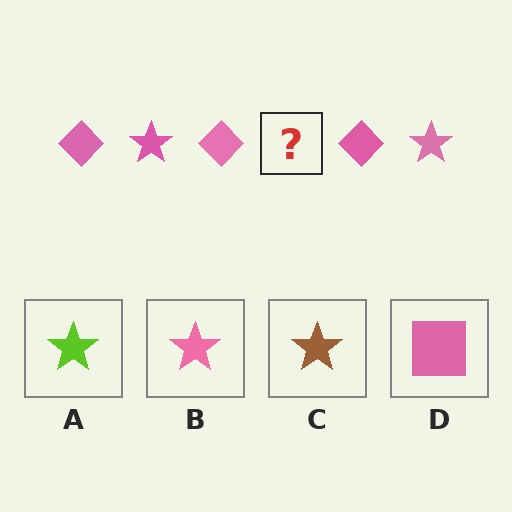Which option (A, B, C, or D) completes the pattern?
B.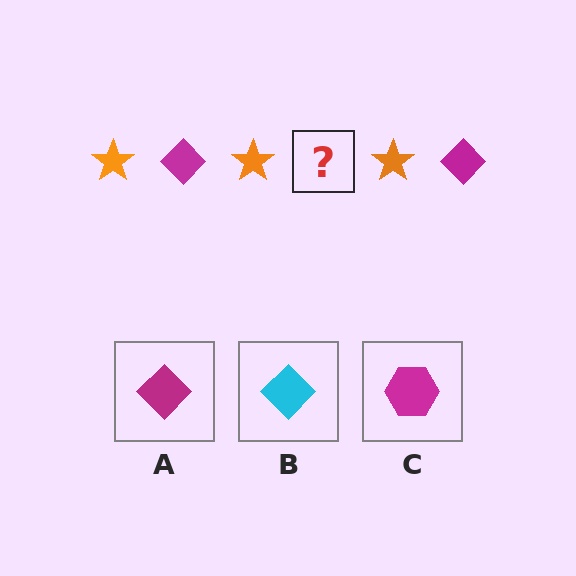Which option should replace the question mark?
Option A.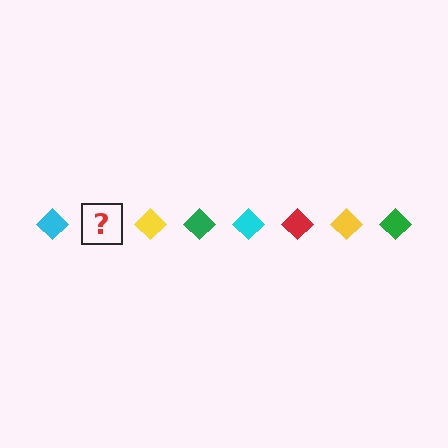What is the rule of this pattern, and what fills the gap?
The rule is that the pattern cycles through cyan, red, yellow, green diamonds. The gap should be filled with a red diamond.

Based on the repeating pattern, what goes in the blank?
The blank should be a red diamond.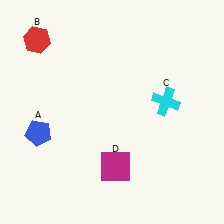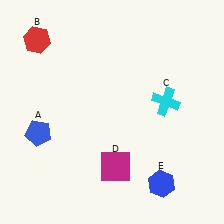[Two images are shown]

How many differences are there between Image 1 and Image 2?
There is 1 difference between the two images.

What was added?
A blue hexagon (E) was added in Image 2.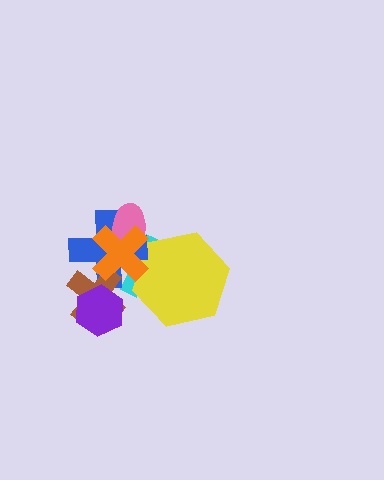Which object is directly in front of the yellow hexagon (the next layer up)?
The blue cross is directly in front of the yellow hexagon.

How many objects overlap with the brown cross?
4 objects overlap with the brown cross.